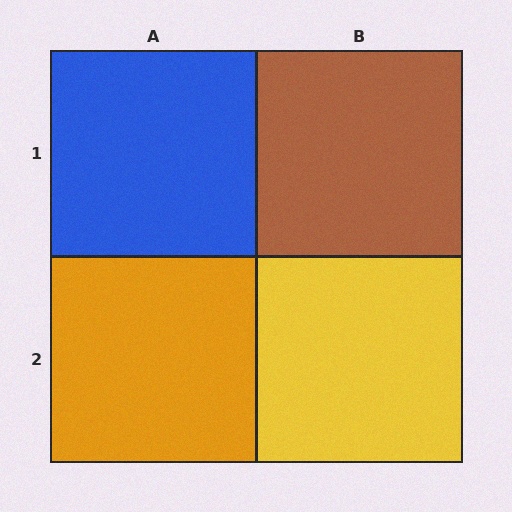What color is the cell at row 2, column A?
Orange.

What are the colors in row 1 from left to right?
Blue, brown.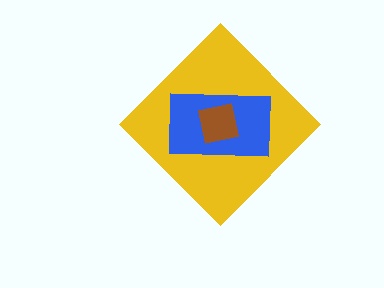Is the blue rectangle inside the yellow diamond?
Yes.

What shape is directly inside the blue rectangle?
The brown square.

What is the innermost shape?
The brown square.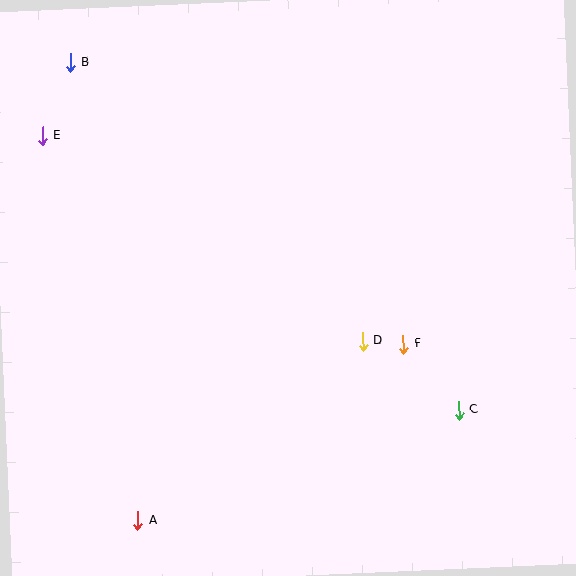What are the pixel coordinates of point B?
Point B is at (70, 63).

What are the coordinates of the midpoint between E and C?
The midpoint between E and C is at (251, 273).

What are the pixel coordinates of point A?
Point A is at (138, 520).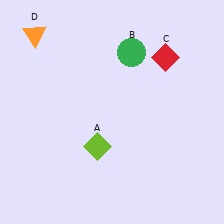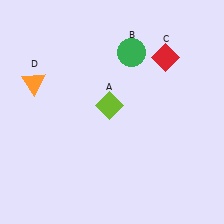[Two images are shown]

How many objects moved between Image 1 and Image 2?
2 objects moved between the two images.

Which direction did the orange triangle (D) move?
The orange triangle (D) moved down.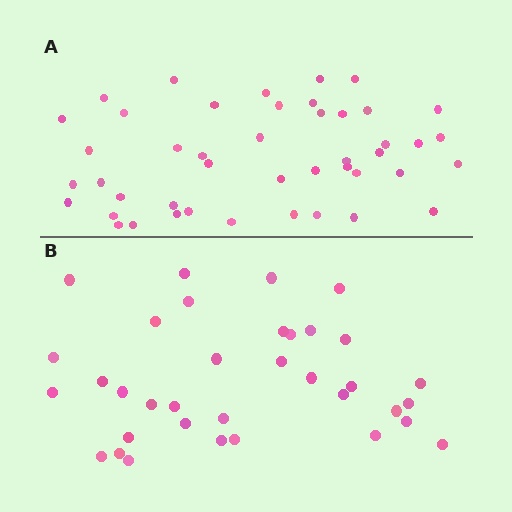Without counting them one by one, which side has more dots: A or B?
Region A (the top region) has more dots.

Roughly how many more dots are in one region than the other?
Region A has roughly 10 or so more dots than region B.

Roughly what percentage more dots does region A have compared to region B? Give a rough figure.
About 30% more.